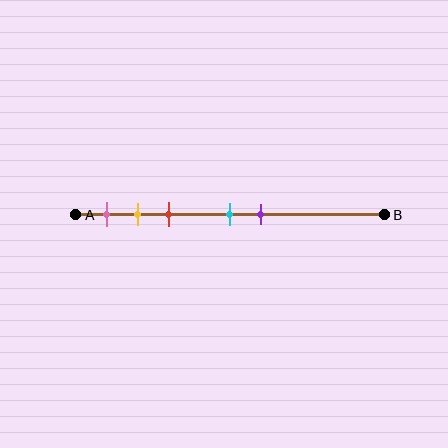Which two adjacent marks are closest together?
The yellow and red marks are the closest adjacent pair.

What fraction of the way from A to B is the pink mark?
The pink mark is approximately 10% (0.1) of the way from A to B.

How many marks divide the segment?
There are 5 marks dividing the segment.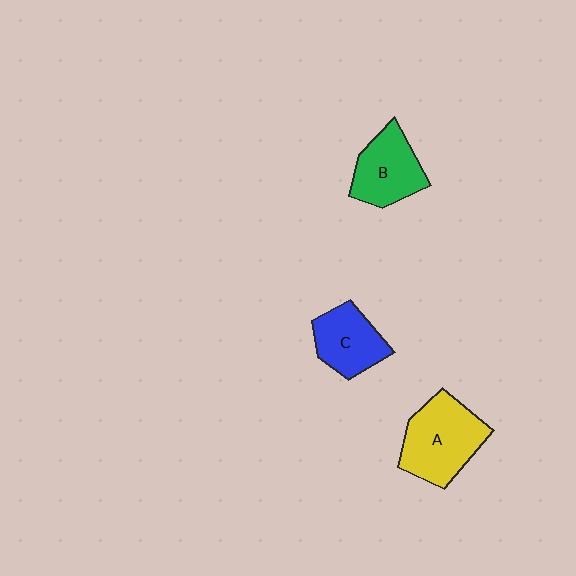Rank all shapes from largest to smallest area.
From largest to smallest: A (yellow), B (green), C (blue).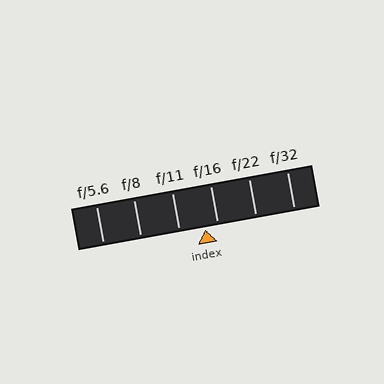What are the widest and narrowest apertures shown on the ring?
The widest aperture shown is f/5.6 and the narrowest is f/32.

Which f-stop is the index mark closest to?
The index mark is closest to f/16.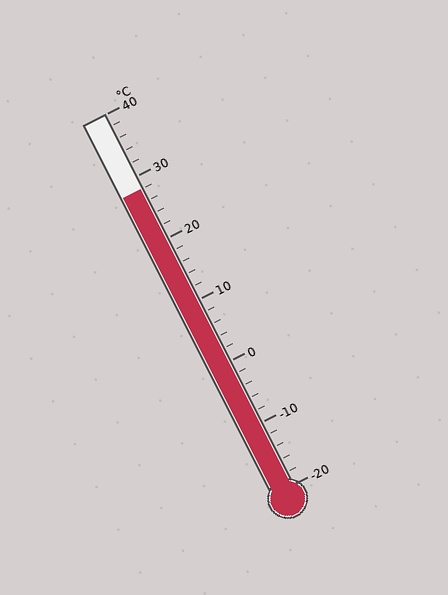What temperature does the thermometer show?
The thermometer shows approximately 28°C.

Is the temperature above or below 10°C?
The temperature is above 10°C.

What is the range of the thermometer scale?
The thermometer scale ranges from -20°C to 40°C.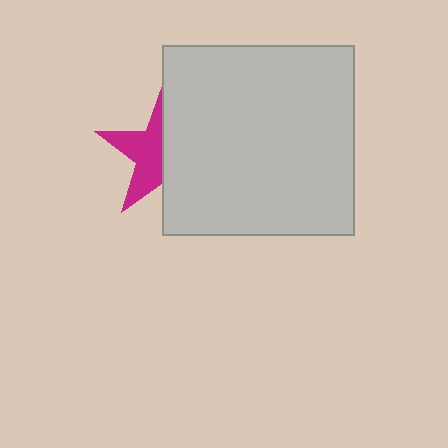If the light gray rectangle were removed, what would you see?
You would see the complete magenta star.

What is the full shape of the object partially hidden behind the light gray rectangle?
The partially hidden object is a magenta star.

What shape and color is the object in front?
The object in front is a light gray rectangle.